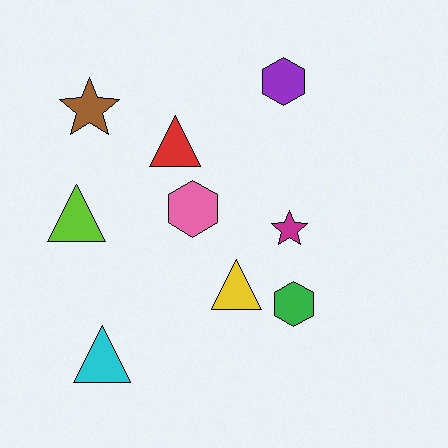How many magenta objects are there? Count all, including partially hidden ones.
There is 1 magenta object.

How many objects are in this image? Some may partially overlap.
There are 9 objects.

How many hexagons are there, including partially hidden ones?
There are 3 hexagons.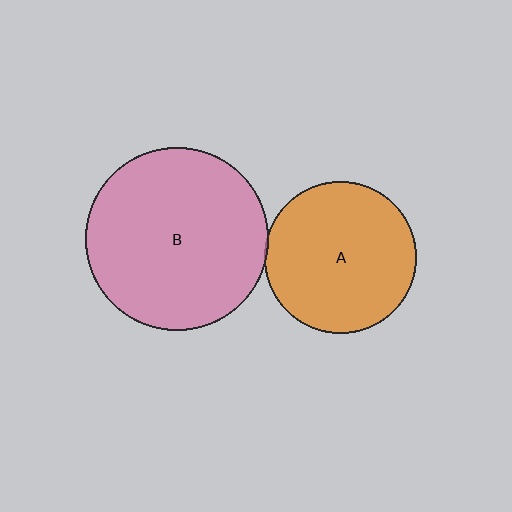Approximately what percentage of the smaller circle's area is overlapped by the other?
Approximately 5%.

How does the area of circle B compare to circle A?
Approximately 1.4 times.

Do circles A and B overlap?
Yes.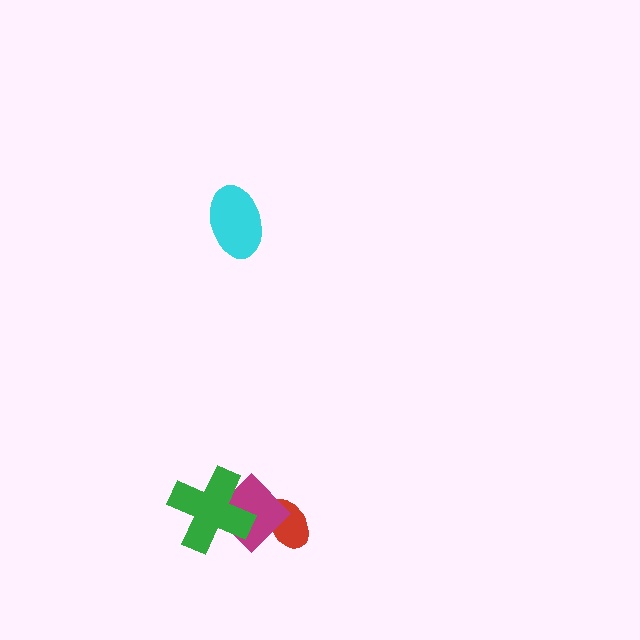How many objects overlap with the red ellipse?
1 object overlaps with the red ellipse.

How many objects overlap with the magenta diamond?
2 objects overlap with the magenta diamond.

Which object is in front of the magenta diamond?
The green cross is in front of the magenta diamond.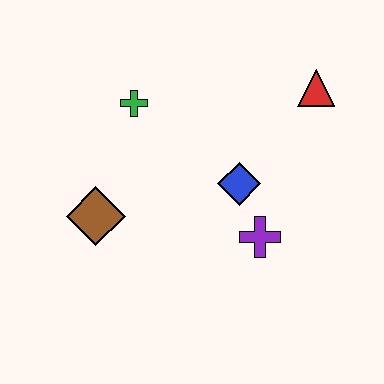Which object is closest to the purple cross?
The blue diamond is closest to the purple cross.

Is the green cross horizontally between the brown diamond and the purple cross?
Yes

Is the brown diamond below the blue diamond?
Yes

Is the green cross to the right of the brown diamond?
Yes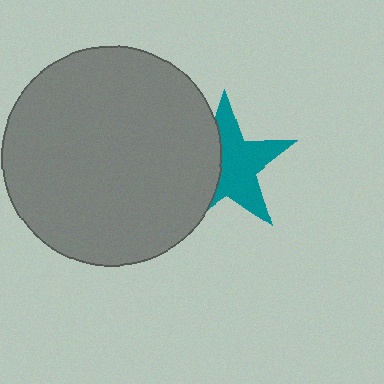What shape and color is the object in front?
The object in front is a gray circle.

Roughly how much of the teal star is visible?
About half of it is visible (roughly 60%).